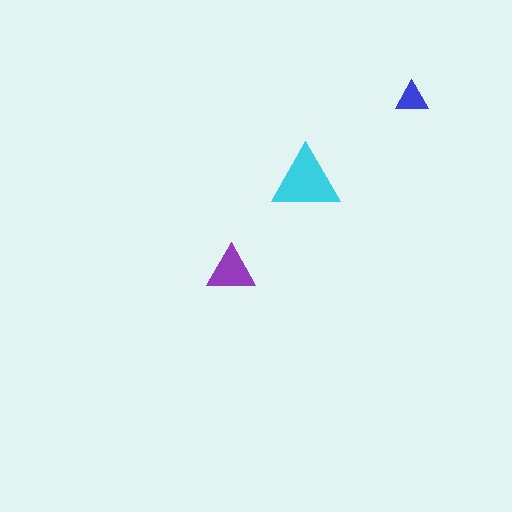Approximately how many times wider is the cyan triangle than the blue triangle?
About 2 times wider.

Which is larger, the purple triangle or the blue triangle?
The purple one.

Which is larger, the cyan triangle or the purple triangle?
The cyan one.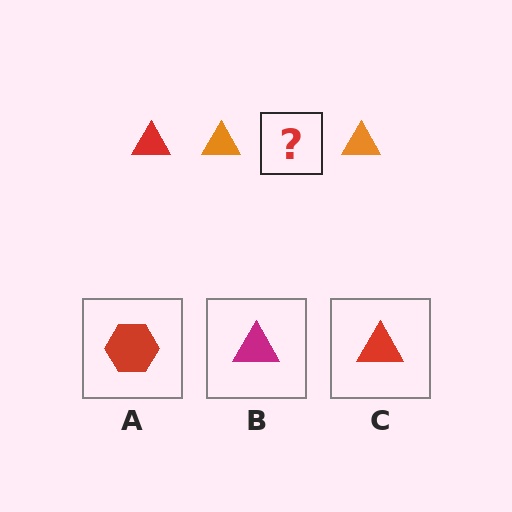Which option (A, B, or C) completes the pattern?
C.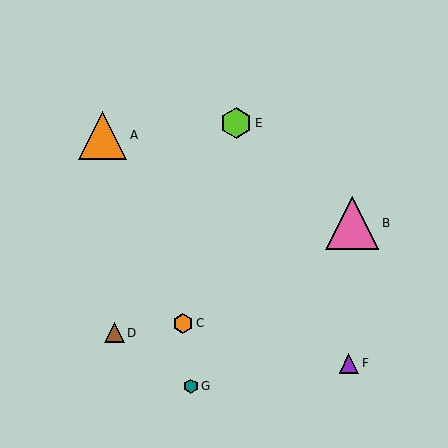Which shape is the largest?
The pink triangle (labeled B) is the largest.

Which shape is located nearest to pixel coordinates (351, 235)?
The pink triangle (labeled B) at (352, 223) is nearest to that location.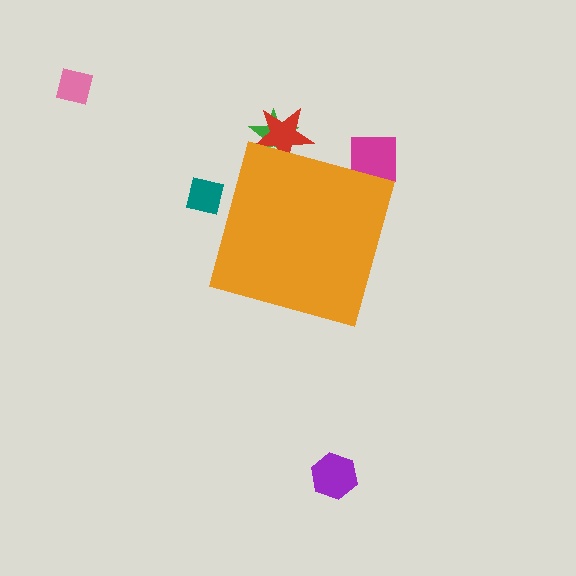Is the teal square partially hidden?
Yes, the teal square is partially hidden behind the orange diamond.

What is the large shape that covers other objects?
An orange diamond.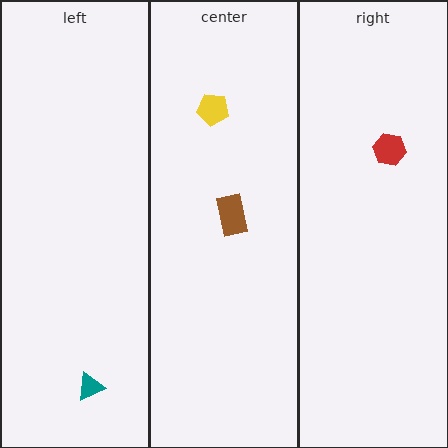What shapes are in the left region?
The teal triangle.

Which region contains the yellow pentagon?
The center region.